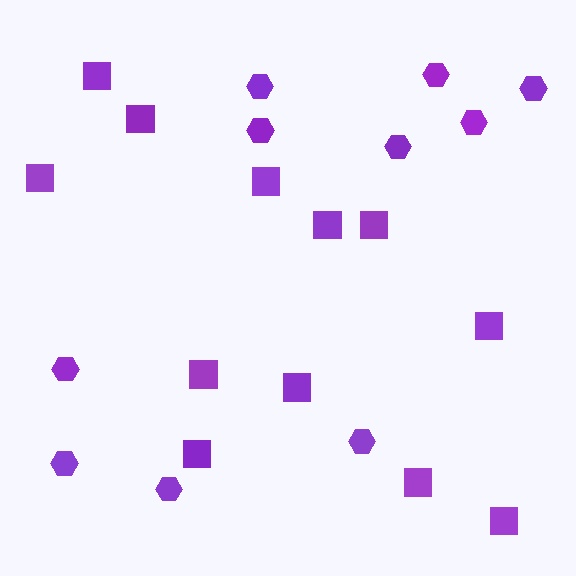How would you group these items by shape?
There are 2 groups: one group of squares (12) and one group of hexagons (10).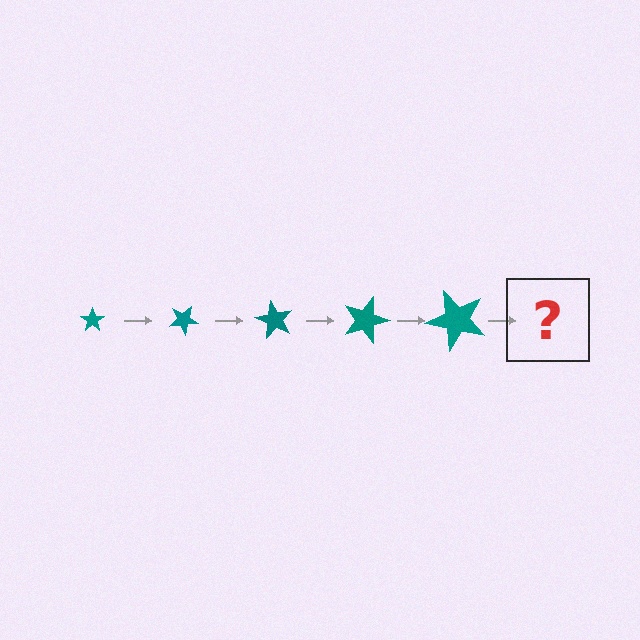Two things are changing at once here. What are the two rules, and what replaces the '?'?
The two rules are that the star grows larger each step and it rotates 30 degrees each step. The '?' should be a star, larger than the previous one and rotated 150 degrees from the start.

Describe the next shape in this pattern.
It should be a star, larger than the previous one and rotated 150 degrees from the start.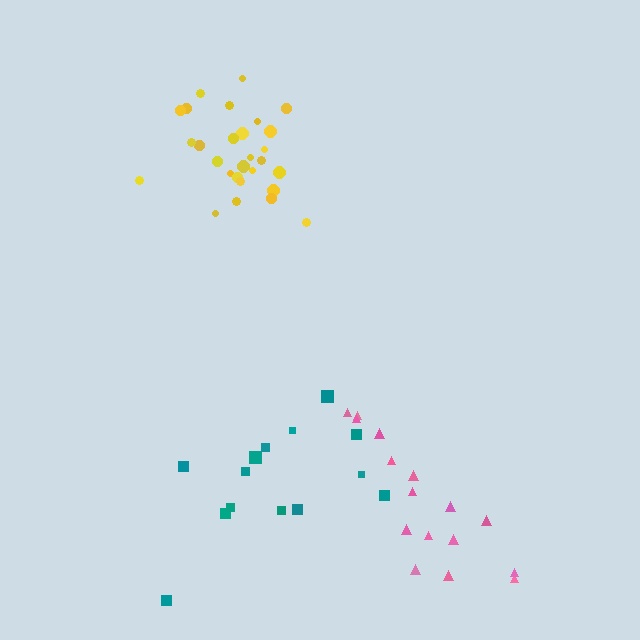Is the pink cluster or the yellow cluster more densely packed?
Yellow.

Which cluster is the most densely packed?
Yellow.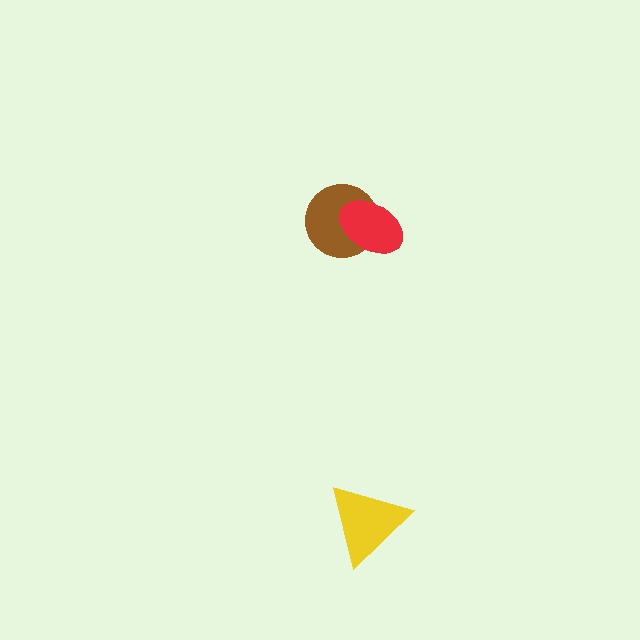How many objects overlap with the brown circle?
1 object overlaps with the brown circle.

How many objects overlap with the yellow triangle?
0 objects overlap with the yellow triangle.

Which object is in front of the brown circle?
The red ellipse is in front of the brown circle.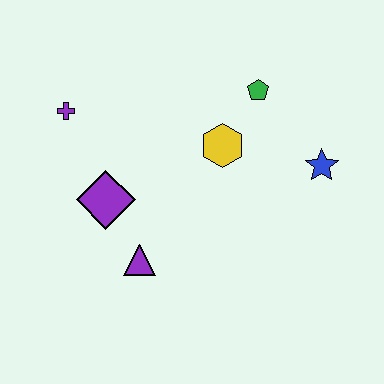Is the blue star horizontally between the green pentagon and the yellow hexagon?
No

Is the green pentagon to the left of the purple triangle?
No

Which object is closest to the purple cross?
The purple diamond is closest to the purple cross.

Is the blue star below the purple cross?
Yes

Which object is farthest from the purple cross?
The blue star is farthest from the purple cross.